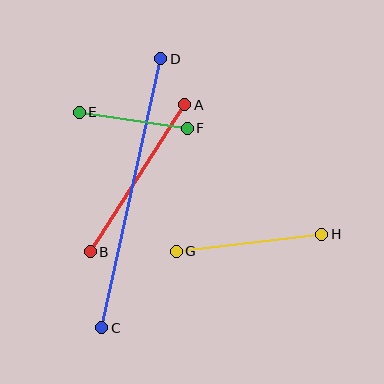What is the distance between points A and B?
The distance is approximately 175 pixels.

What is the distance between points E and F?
The distance is approximately 109 pixels.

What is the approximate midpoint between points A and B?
The midpoint is at approximately (138, 178) pixels.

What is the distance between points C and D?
The distance is approximately 275 pixels.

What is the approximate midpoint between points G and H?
The midpoint is at approximately (249, 243) pixels.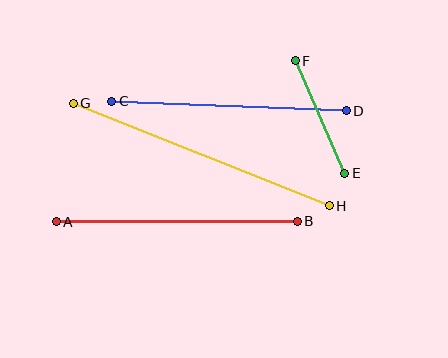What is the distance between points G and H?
The distance is approximately 276 pixels.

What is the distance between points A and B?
The distance is approximately 241 pixels.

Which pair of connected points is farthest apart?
Points G and H are farthest apart.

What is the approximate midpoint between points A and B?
The midpoint is at approximately (177, 222) pixels.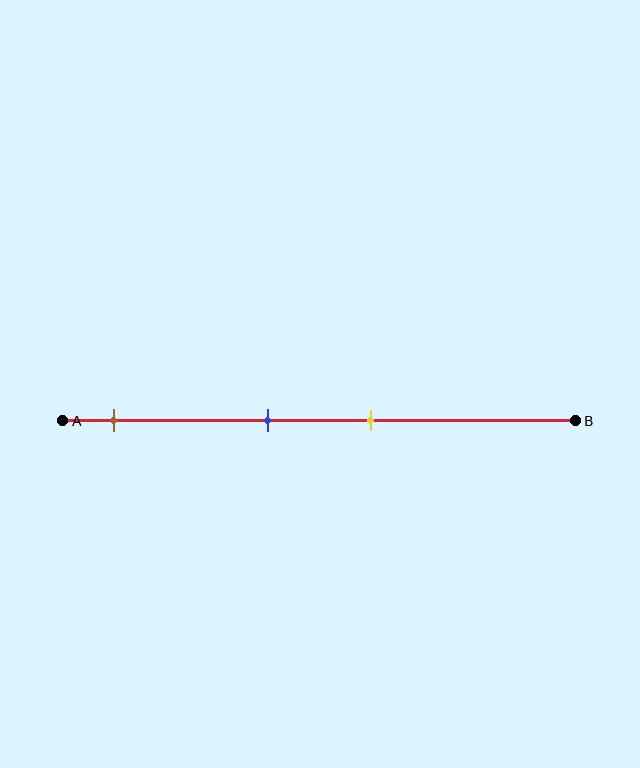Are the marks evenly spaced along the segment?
No, the marks are not evenly spaced.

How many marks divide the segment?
There are 3 marks dividing the segment.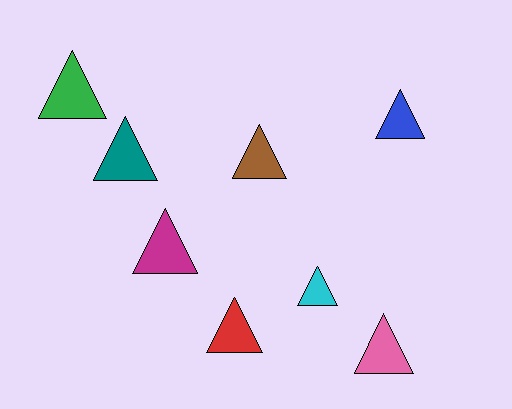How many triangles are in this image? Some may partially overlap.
There are 8 triangles.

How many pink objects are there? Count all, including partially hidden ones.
There is 1 pink object.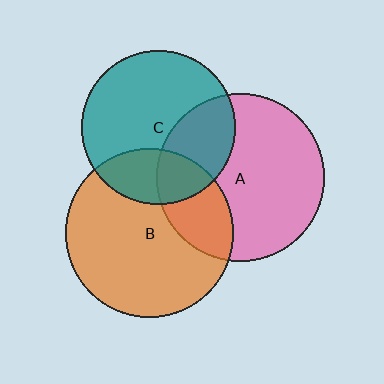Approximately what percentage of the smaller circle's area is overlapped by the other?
Approximately 30%.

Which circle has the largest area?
Circle A (pink).